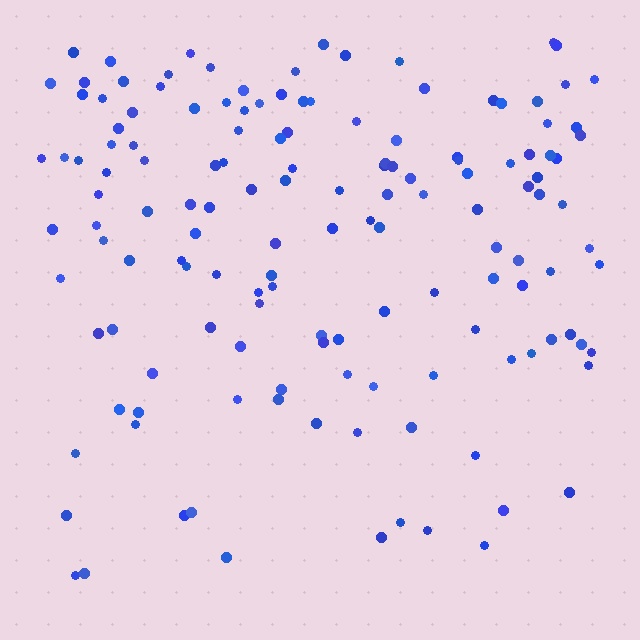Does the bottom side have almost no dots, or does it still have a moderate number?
Still a moderate number, just noticeably fewer than the top.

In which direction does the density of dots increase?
From bottom to top, with the top side densest.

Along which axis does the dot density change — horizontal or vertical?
Vertical.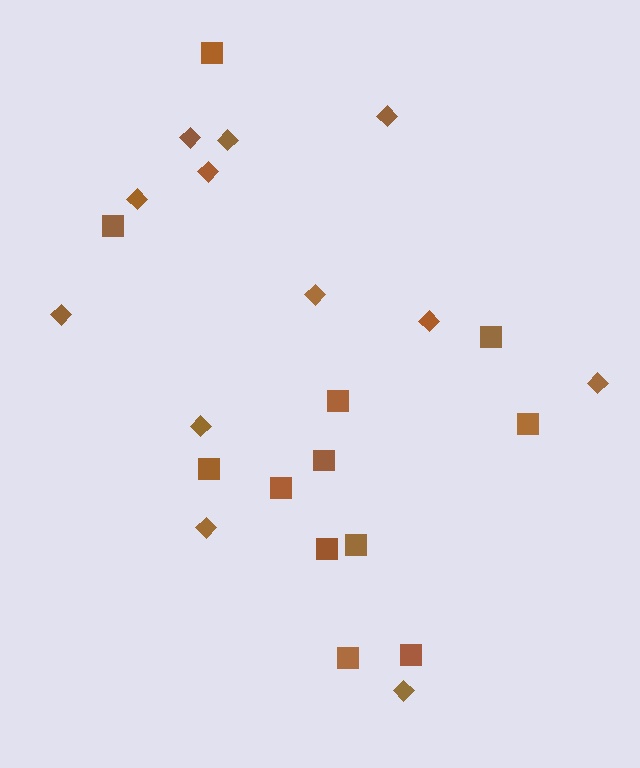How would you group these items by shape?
There are 2 groups: one group of diamonds (12) and one group of squares (12).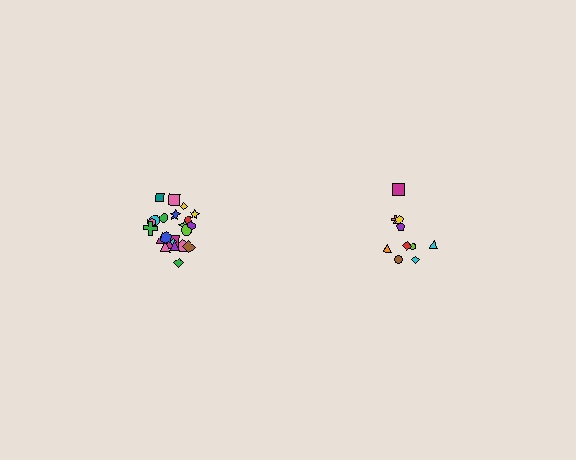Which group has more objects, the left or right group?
The left group.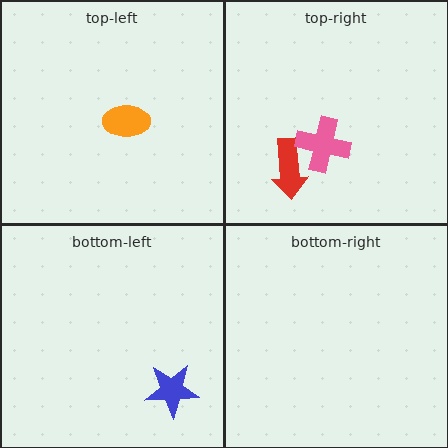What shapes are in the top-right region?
The red arrow, the pink cross.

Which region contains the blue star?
The bottom-left region.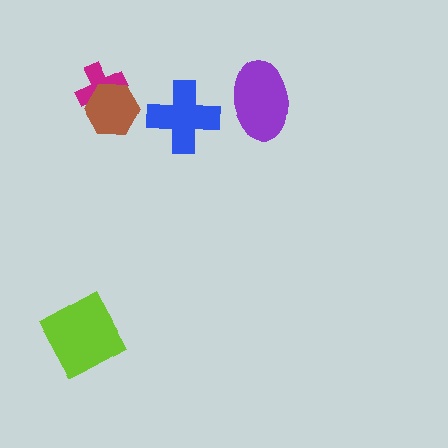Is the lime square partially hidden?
No, no other shape covers it.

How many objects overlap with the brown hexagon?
1 object overlaps with the brown hexagon.